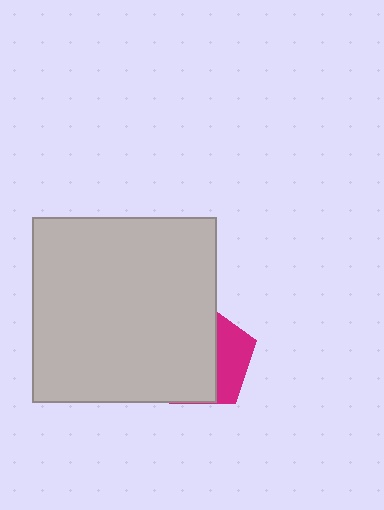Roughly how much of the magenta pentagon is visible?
A small part of it is visible (roughly 31%).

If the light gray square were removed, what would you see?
You would see the complete magenta pentagon.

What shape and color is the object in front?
The object in front is a light gray square.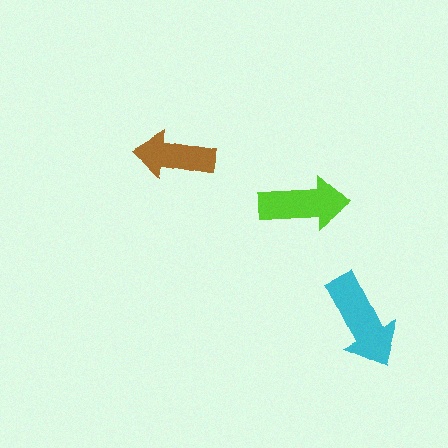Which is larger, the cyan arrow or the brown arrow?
The cyan one.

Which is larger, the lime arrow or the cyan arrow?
The cyan one.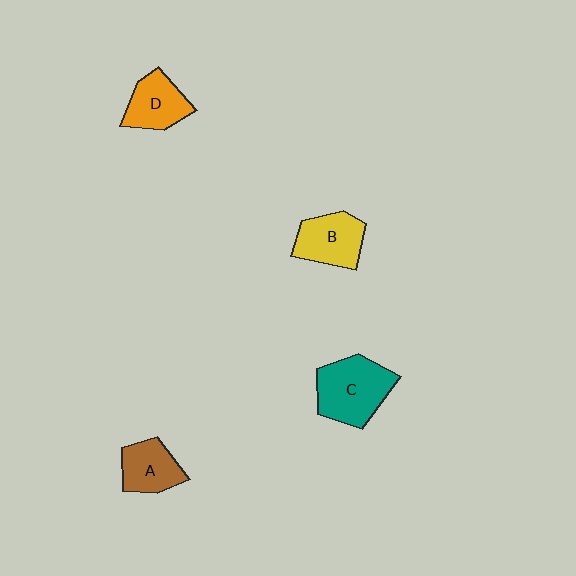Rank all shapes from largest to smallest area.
From largest to smallest: C (teal), B (yellow), D (orange), A (brown).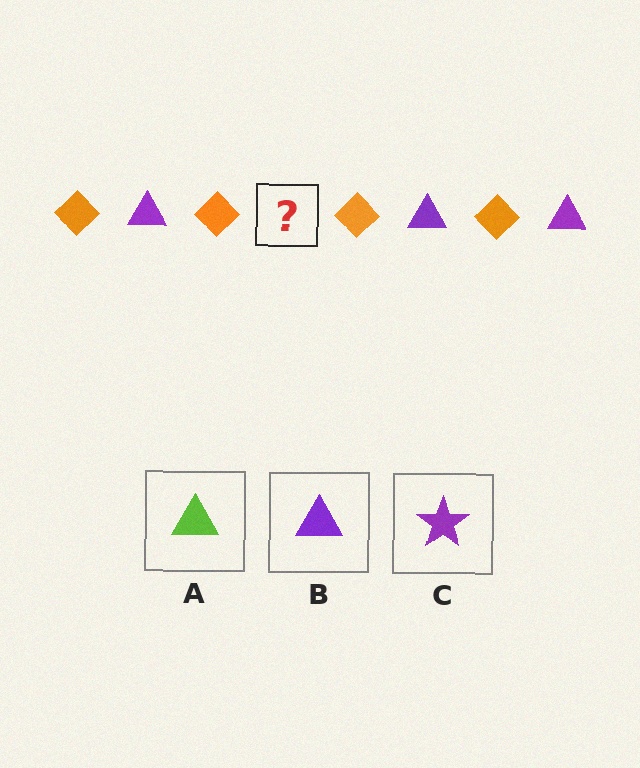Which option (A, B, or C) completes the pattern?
B.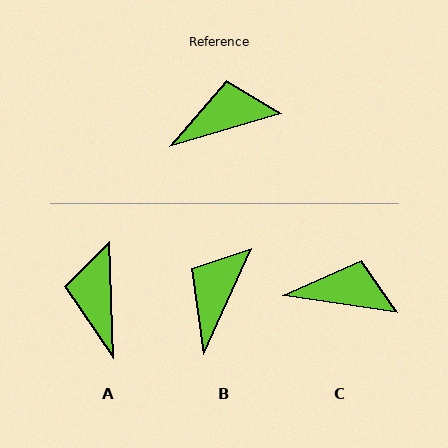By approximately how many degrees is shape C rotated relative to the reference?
Approximately 25 degrees clockwise.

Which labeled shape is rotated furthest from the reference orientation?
A, about 76 degrees away.